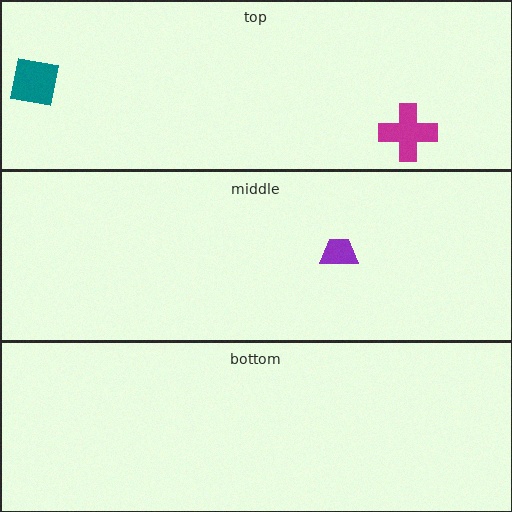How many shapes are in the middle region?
1.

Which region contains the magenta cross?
The top region.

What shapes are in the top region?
The magenta cross, the teal square.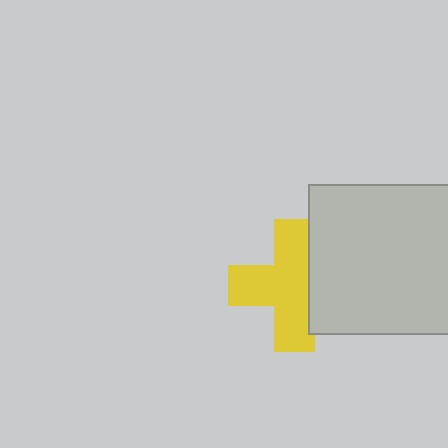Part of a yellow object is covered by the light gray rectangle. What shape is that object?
It is a cross.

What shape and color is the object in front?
The object in front is a light gray rectangle.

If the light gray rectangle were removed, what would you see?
You would see the complete yellow cross.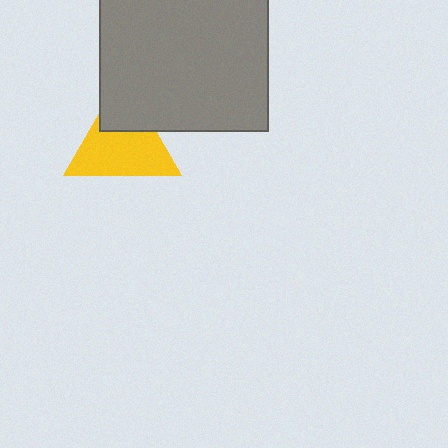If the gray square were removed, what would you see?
You would see the complete yellow triangle.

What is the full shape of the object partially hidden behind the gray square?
The partially hidden object is a yellow triangle.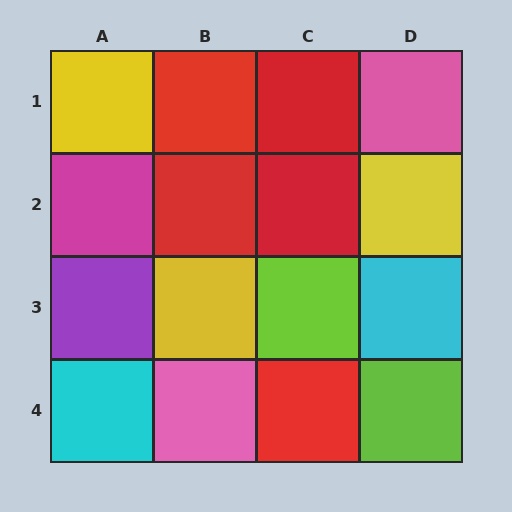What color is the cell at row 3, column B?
Yellow.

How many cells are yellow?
3 cells are yellow.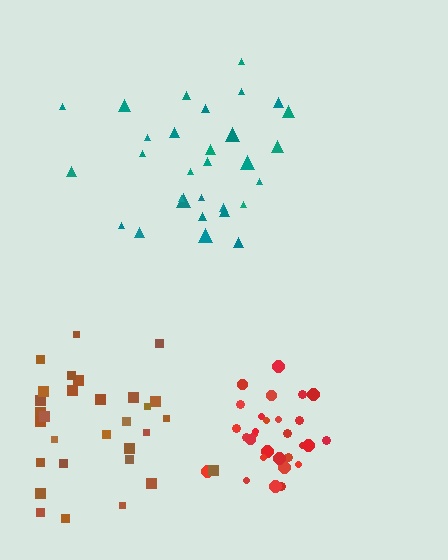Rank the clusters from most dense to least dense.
red, brown, teal.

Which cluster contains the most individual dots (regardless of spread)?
Brown (34).